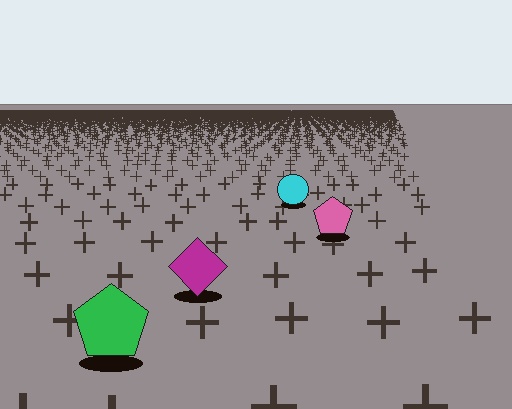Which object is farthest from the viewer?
The cyan circle is farthest from the viewer. It appears smaller and the ground texture around it is denser.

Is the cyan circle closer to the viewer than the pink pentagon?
No. The pink pentagon is closer — you can tell from the texture gradient: the ground texture is coarser near it.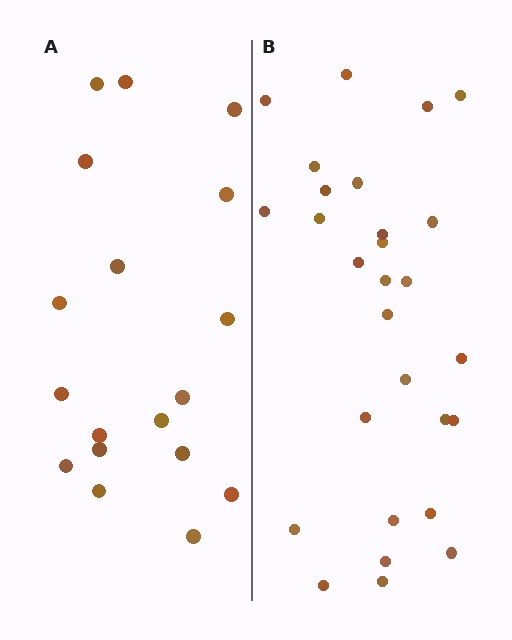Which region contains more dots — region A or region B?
Region B (the right region) has more dots.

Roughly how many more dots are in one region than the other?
Region B has roughly 10 or so more dots than region A.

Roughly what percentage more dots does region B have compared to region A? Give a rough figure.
About 55% more.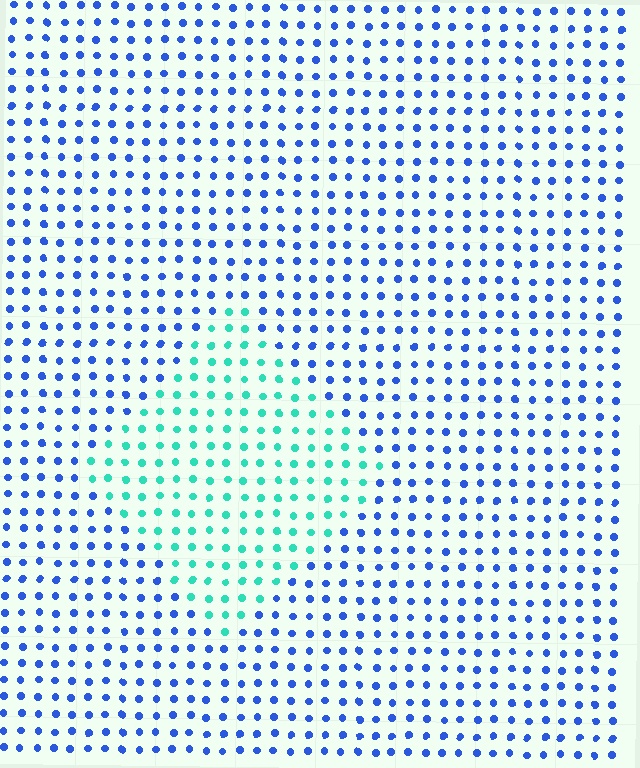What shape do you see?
I see a diamond.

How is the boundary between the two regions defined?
The boundary is defined purely by a slight shift in hue (about 58 degrees). Spacing, size, and orientation are identical on both sides.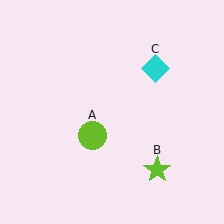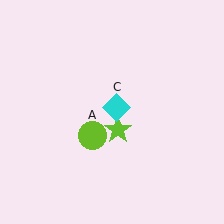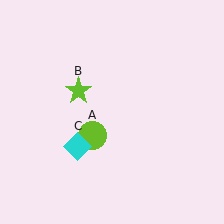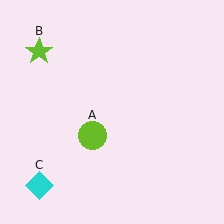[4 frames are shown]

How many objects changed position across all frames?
2 objects changed position: lime star (object B), cyan diamond (object C).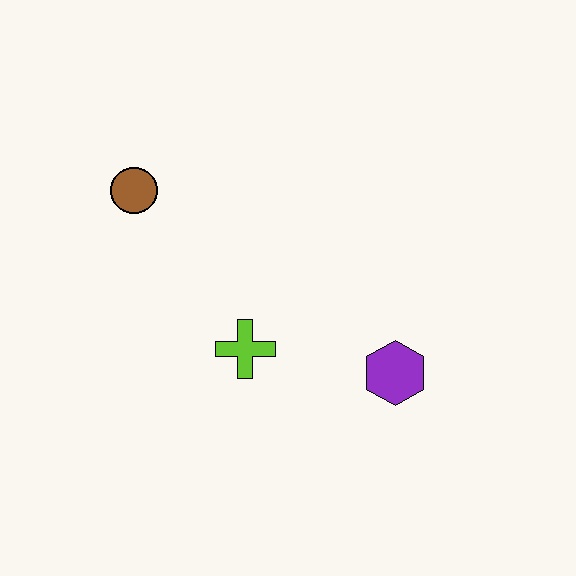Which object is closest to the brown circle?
The lime cross is closest to the brown circle.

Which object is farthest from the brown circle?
The purple hexagon is farthest from the brown circle.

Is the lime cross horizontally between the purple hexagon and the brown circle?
Yes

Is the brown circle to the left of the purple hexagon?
Yes